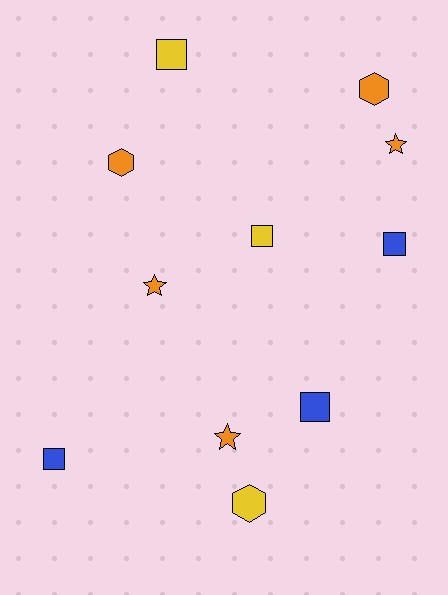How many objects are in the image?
There are 11 objects.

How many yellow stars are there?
There are no yellow stars.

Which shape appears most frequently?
Square, with 5 objects.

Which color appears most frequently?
Orange, with 5 objects.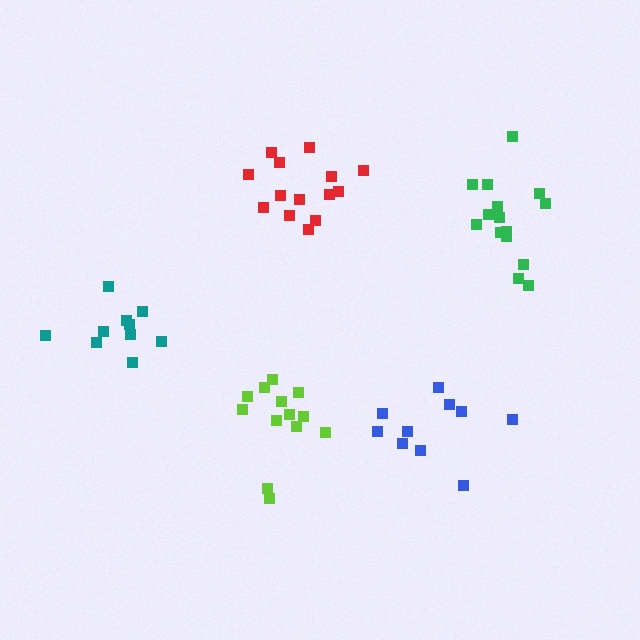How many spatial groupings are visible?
There are 5 spatial groupings.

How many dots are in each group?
Group 1: 13 dots, Group 2: 10 dots, Group 3: 14 dots, Group 4: 15 dots, Group 5: 10 dots (62 total).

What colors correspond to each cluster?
The clusters are colored: lime, blue, red, green, teal.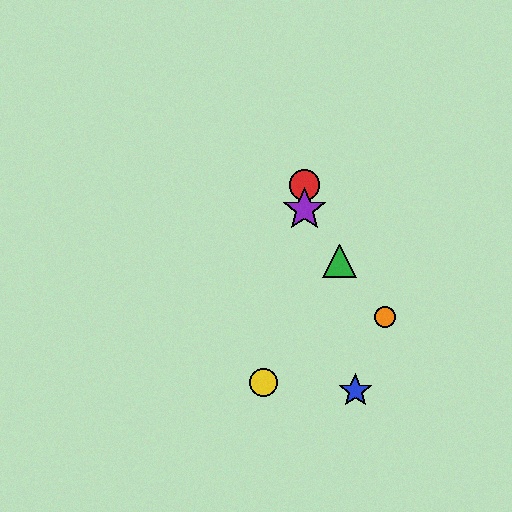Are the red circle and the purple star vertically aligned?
Yes, both are at x≈304.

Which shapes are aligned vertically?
The red circle, the purple star are aligned vertically.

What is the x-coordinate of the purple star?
The purple star is at x≈304.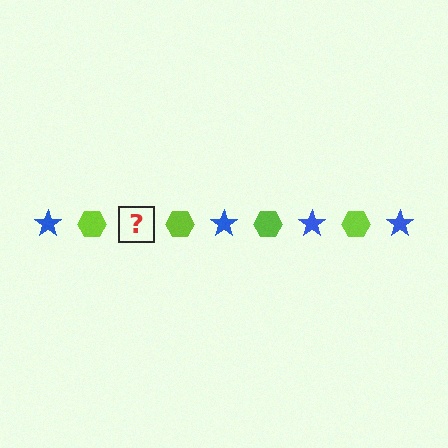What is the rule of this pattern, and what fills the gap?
The rule is that the pattern alternates between blue star and lime hexagon. The gap should be filled with a blue star.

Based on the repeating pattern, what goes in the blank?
The blank should be a blue star.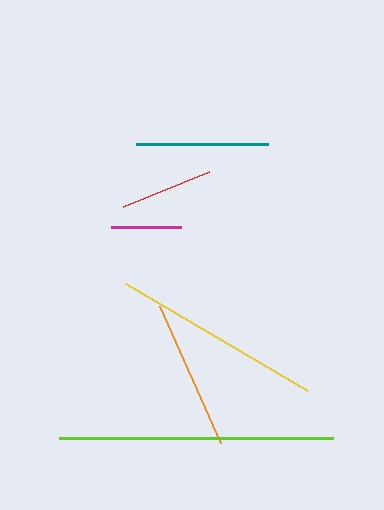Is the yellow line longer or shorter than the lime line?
The lime line is longer than the yellow line.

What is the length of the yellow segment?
The yellow segment is approximately 211 pixels long.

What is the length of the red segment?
The red segment is approximately 93 pixels long.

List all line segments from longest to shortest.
From longest to shortest: lime, yellow, orange, teal, red, magenta.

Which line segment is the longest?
The lime line is the longest at approximately 274 pixels.